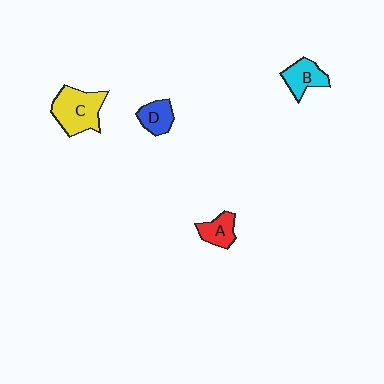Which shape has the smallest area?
Shape A (red).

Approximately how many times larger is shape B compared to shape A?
Approximately 1.2 times.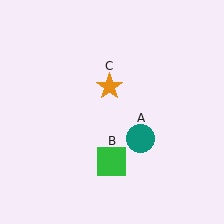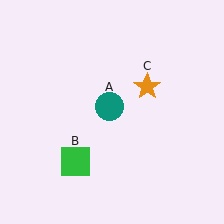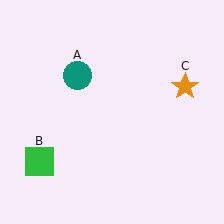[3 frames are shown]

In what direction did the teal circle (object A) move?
The teal circle (object A) moved up and to the left.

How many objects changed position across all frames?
3 objects changed position: teal circle (object A), green square (object B), orange star (object C).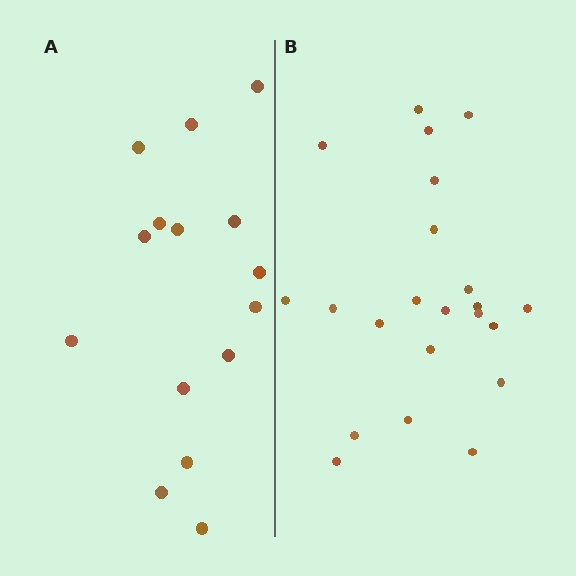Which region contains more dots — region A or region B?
Region B (the right region) has more dots.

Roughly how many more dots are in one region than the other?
Region B has roughly 8 or so more dots than region A.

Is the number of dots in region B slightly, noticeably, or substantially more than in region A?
Region B has substantially more. The ratio is roughly 1.5 to 1.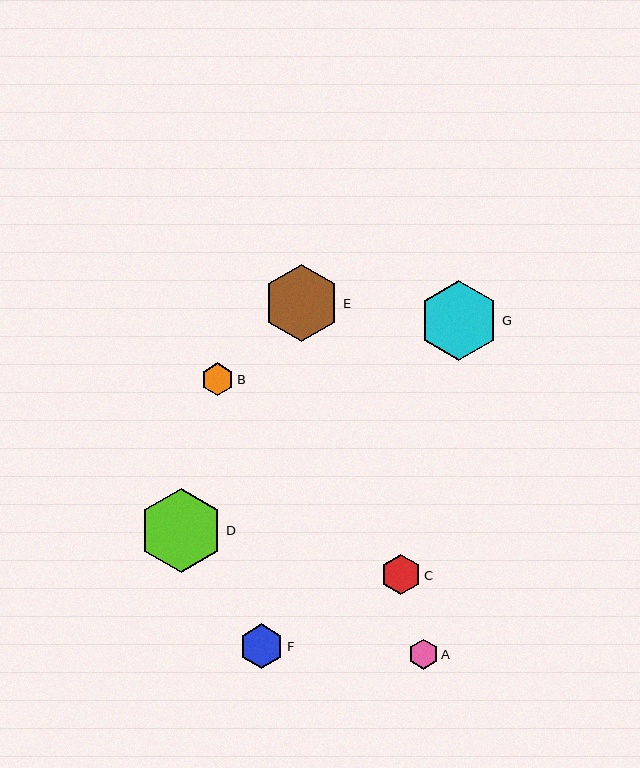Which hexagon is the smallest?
Hexagon A is the smallest with a size of approximately 30 pixels.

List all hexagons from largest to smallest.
From largest to smallest: D, G, E, F, C, B, A.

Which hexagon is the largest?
Hexagon D is the largest with a size of approximately 85 pixels.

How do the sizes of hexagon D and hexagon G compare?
Hexagon D and hexagon G are approximately the same size.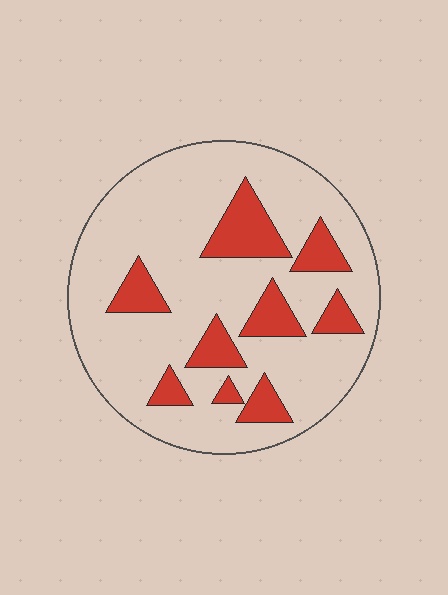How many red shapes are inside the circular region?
9.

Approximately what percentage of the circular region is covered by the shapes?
Approximately 20%.